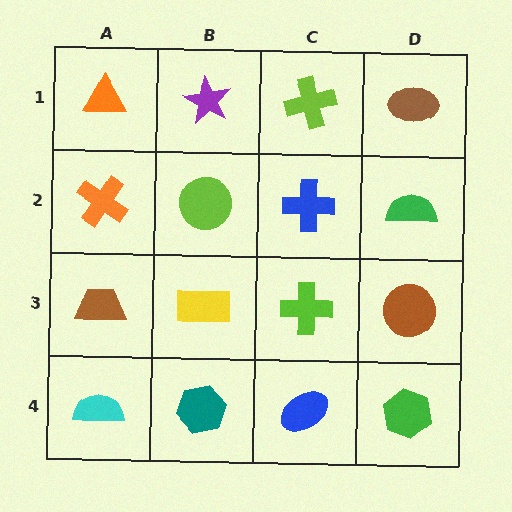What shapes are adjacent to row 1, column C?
A blue cross (row 2, column C), a purple star (row 1, column B), a brown ellipse (row 1, column D).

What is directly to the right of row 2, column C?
A green semicircle.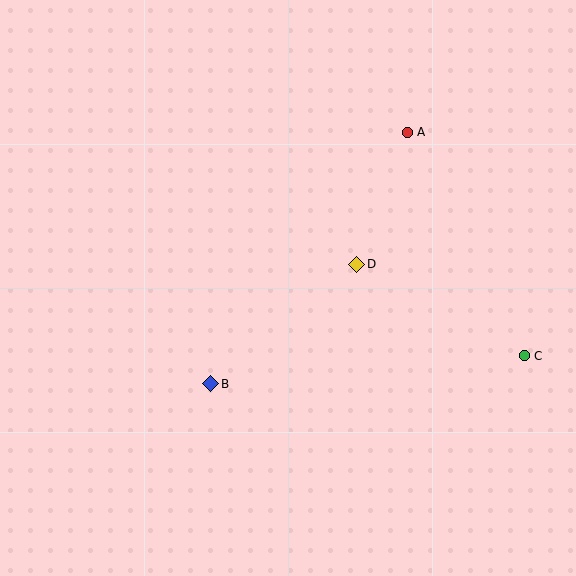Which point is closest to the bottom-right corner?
Point C is closest to the bottom-right corner.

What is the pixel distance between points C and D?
The distance between C and D is 191 pixels.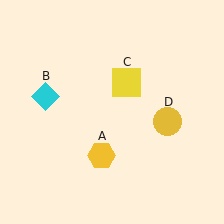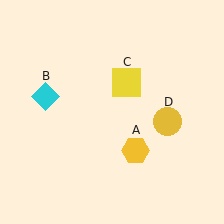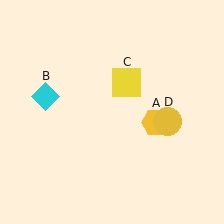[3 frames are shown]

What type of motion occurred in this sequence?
The yellow hexagon (object A) rotated counterclockwise around the center of the scene.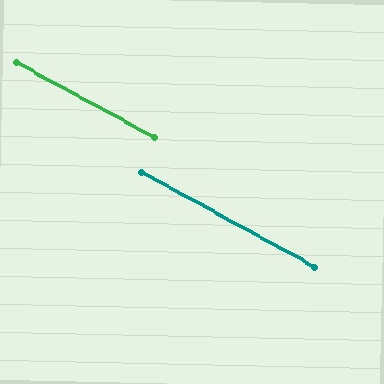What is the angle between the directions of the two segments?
Approximately 0 degrees.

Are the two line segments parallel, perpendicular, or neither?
Parallel — their directions differ by only 0.4°.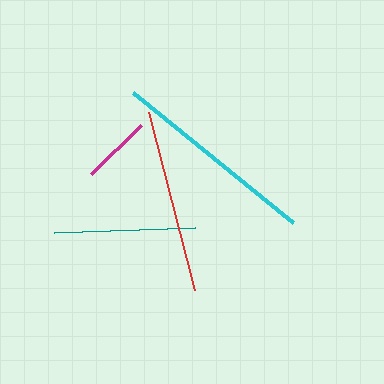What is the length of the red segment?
The red segment is approximately 184 pixels long.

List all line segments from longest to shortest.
From longest to shortest: cyan, red, teal, magenta.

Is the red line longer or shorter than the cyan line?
The cyan line is longer than the red line.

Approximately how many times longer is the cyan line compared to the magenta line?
The cyan line is approximately 2.9 times the length of the magenta line.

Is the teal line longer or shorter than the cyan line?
The cyan line is longer than the teal line.